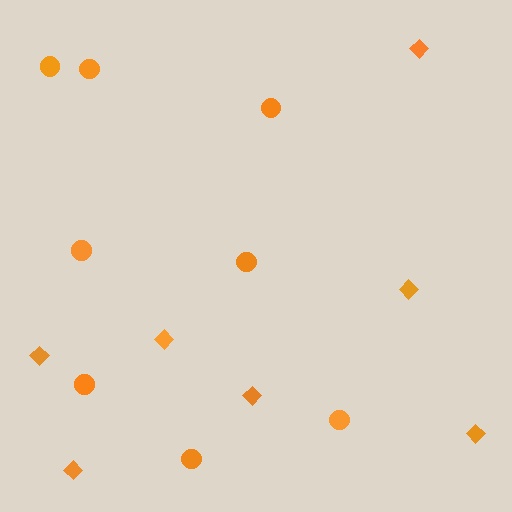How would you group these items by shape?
There are 2 groups: one group of circles (8) and one group of diamonds (7).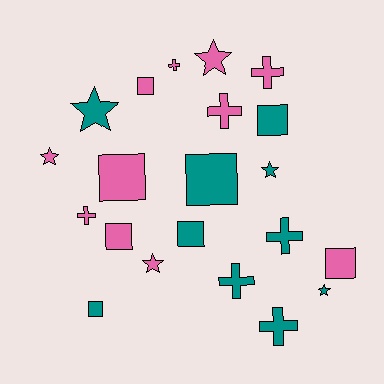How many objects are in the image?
There are 21 objects.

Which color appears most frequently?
Pink, with 11 objects.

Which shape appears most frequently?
Square, with 8 objects.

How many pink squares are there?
There are 4 pink squares.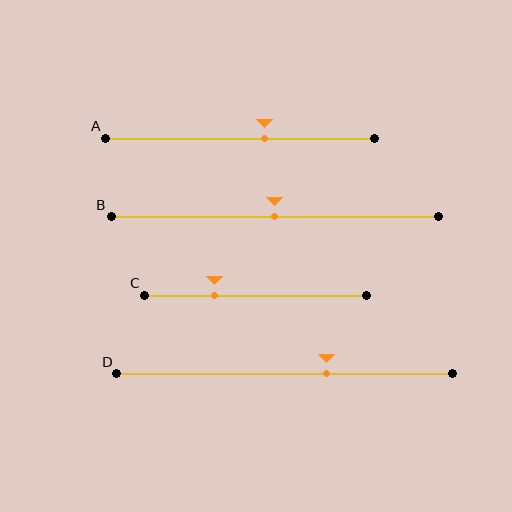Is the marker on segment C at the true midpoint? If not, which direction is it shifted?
No, the marker on segment C is shifted to the left by about 19% of the segment length.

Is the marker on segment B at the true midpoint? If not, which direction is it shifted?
Yes, the marker on segment B is at the true midpoint.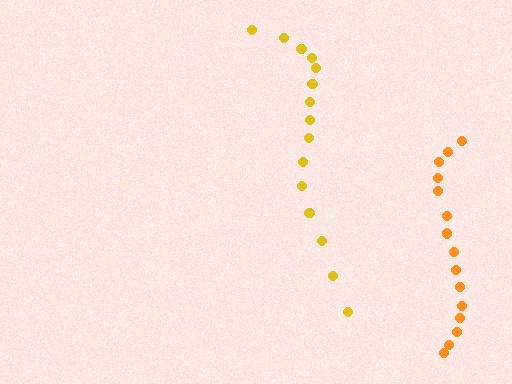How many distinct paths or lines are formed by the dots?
There are 2 distinct paths.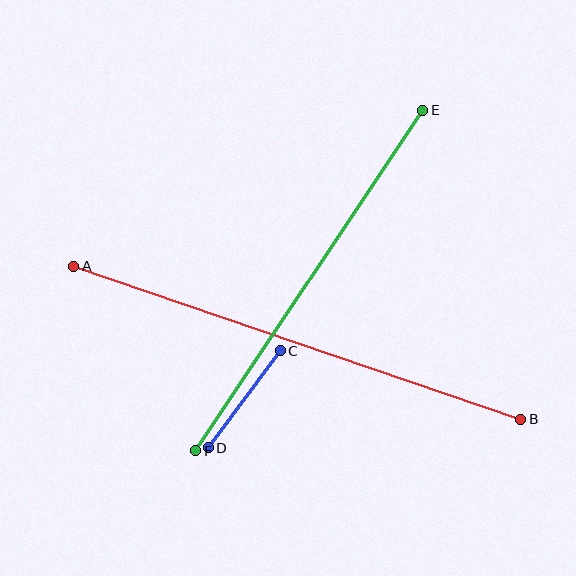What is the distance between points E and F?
The distance is approximately 409 pixels.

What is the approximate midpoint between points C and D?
The midpoint is at approximately (244, 399) pixels.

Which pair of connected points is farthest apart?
Points A and B are farthest apart.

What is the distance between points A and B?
The distance is approximately 472 pixels.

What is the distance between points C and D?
The distance is approximately 121 pixels.